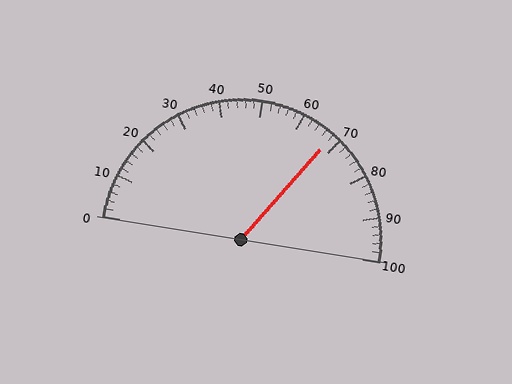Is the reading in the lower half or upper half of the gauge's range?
The reading is in the upper half of the range (0 to 100).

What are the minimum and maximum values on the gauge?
The gauge ranges from 0 to 100.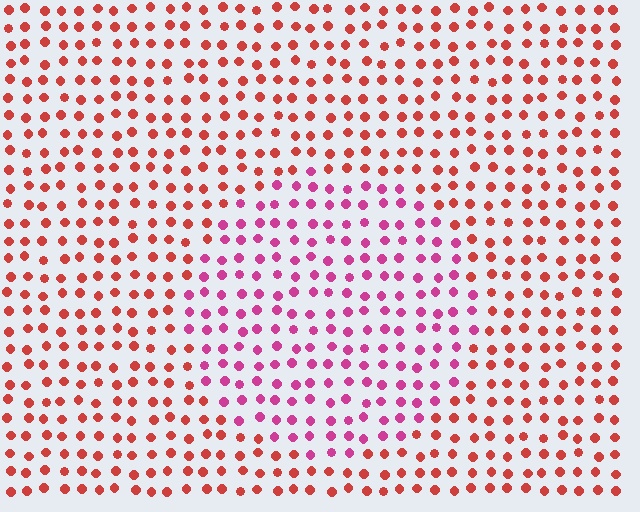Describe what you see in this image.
The image is filled with small red elements in a uniform arrangement. A circle-shaped region is visible where the elements are tinted to a slightly different hue, forming a subtle color boundary.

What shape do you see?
I see a circle.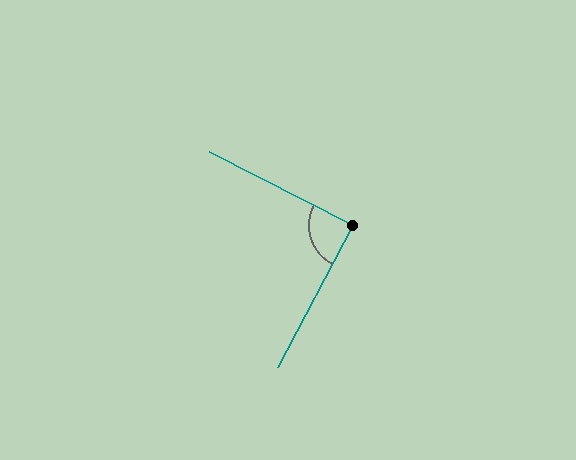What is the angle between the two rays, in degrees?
Approximately 89 degrees.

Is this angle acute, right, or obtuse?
It is approximately a right angle.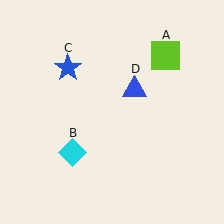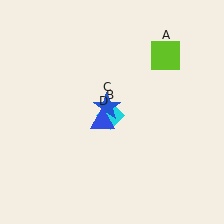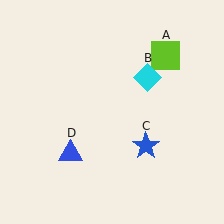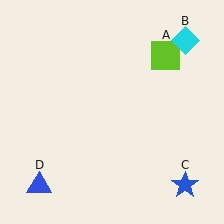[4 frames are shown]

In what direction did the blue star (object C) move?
The blue star (object C) moved down and to the right.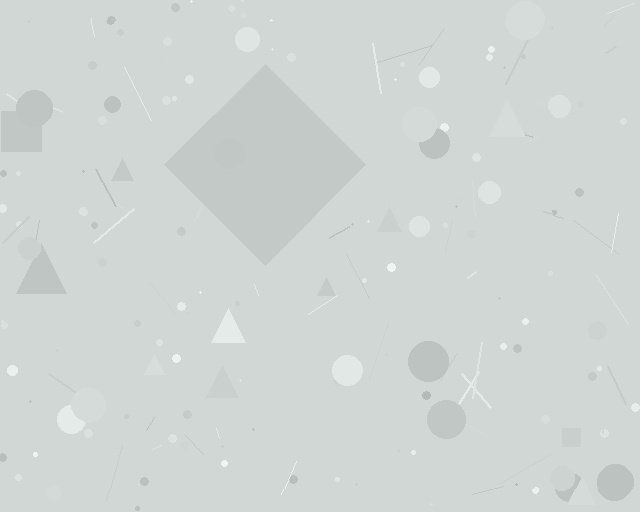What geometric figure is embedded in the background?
A diamond is embedded in the background.